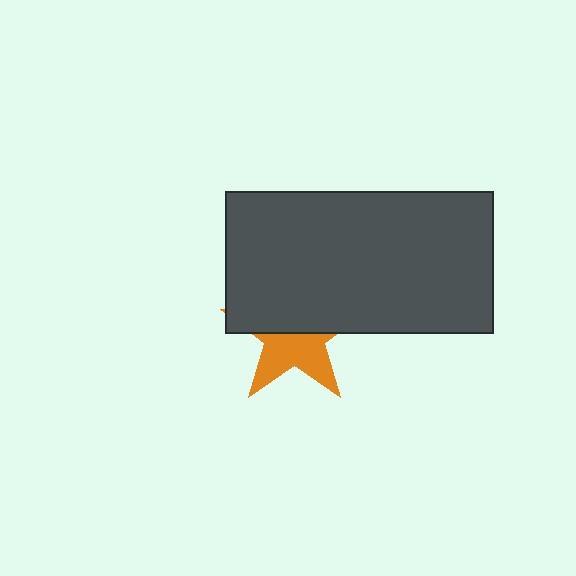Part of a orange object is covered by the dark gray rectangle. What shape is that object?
It is a star.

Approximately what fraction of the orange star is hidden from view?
Roughly 53% of the orange star is hidden behind the dark gray rectangle.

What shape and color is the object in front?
The object in front is a dark gray rectangle.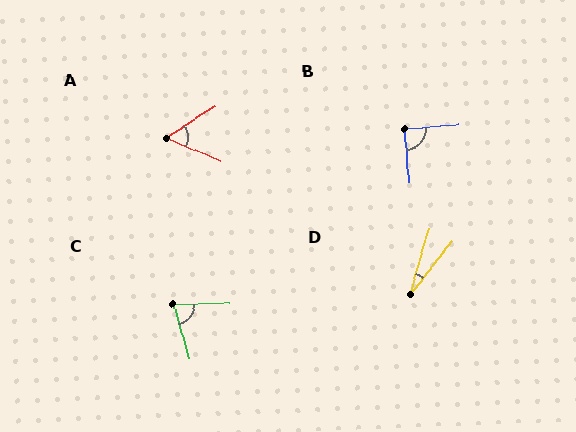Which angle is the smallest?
D, at approximately 22 degrees.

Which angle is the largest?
B, at approximately 90 degrees.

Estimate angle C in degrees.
Approximately 73 degrees.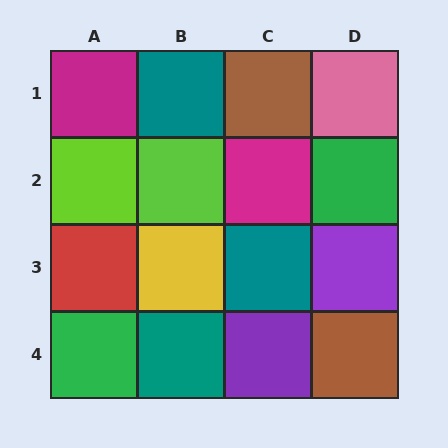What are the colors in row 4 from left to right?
Green, teal, purple, brown.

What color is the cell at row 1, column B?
Teal.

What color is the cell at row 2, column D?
Green.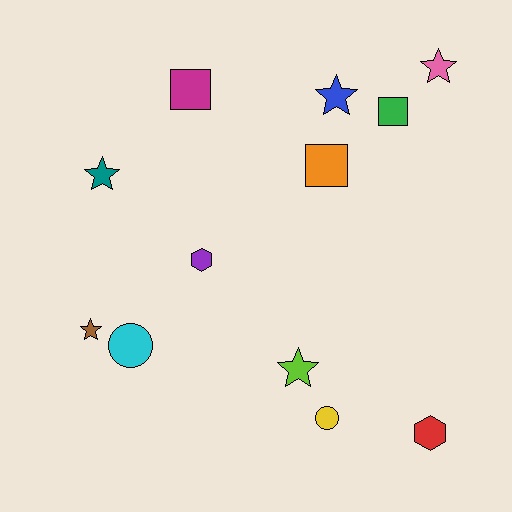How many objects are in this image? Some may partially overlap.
There are 12 objects.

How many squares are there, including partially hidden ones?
There are 3 squares.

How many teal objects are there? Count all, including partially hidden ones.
There is 1 teal object.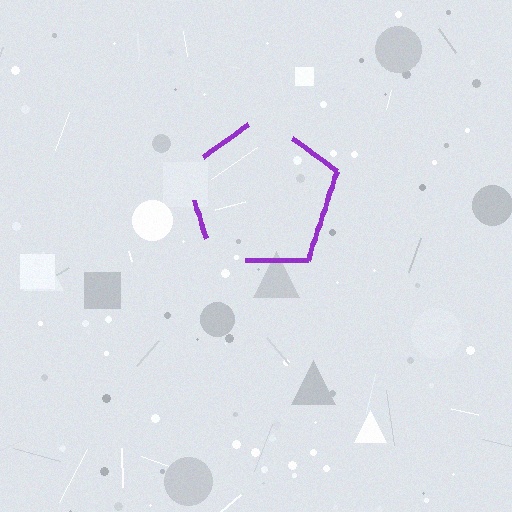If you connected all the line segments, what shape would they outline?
They would outline a pentagon.